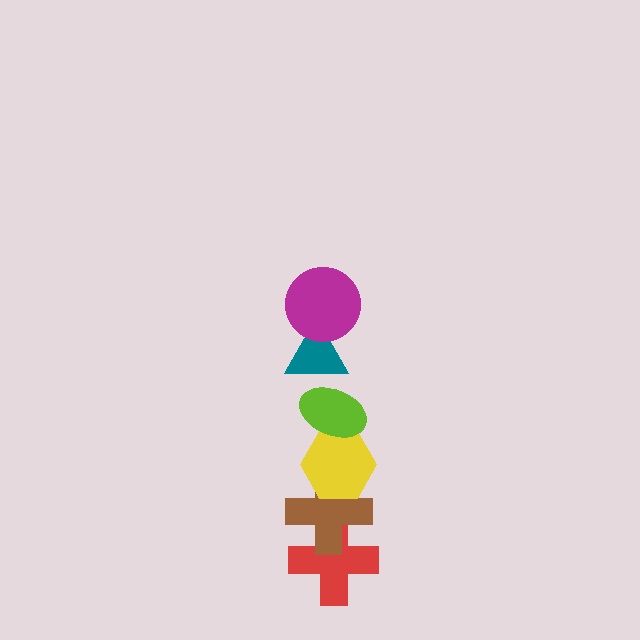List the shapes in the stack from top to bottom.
From top to bottom: the magenta circle, the teal triangle, the lime ellipse, the yellow hexagon, the brown cross, the red cross.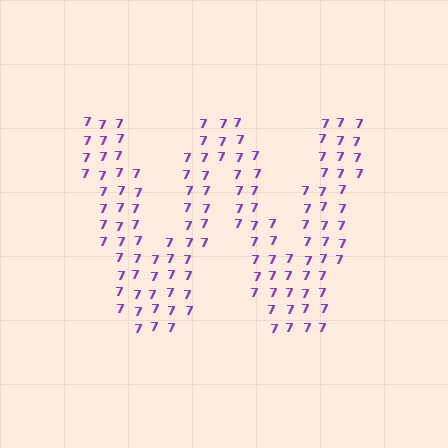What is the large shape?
The large shape is the letter W.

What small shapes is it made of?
It is made of small digit 7's.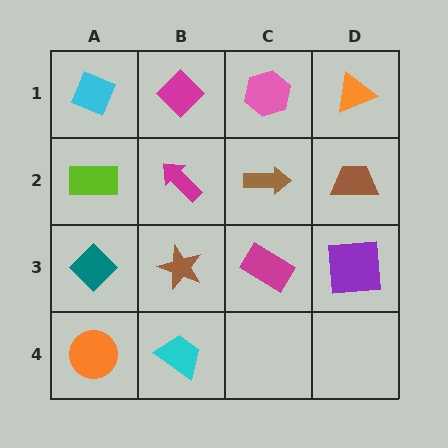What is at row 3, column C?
A magenta rectangle.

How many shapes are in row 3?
4 shapes.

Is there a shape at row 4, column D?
No, that cell is empty.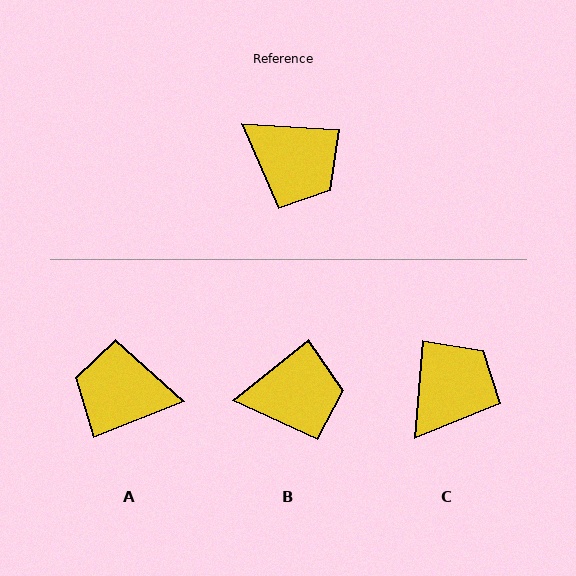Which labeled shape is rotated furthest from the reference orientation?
A, about 155 degrees away.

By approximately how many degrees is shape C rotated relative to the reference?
Approximately 89 degrees counter-clockwise.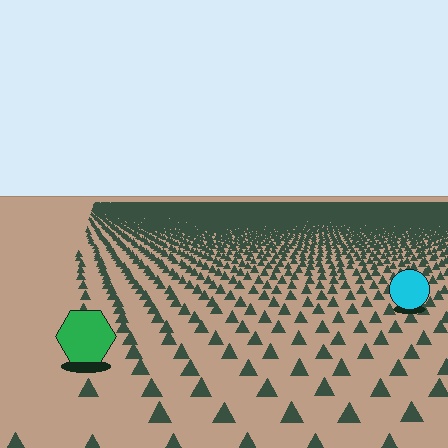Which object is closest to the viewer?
The green hexagon is closest. The texture marks near it are larger and more spread out.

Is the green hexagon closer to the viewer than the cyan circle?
Yes. The green hexagon is closer — you can tell from the texture gradient: the ground texture is coarser near it.